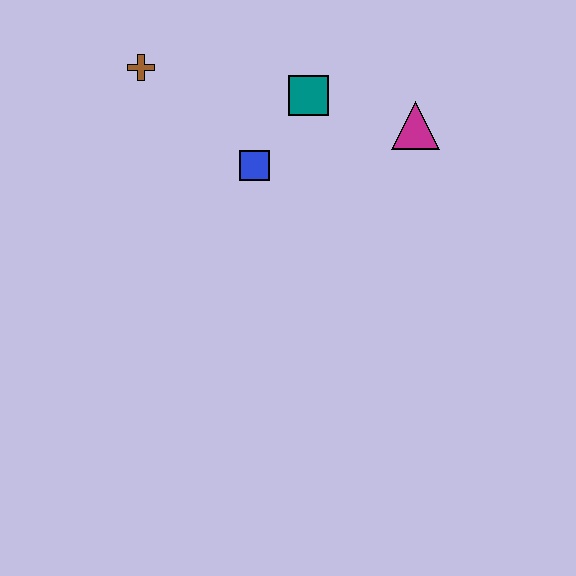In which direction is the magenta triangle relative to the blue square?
The magenta triangle is to the right of the blue square.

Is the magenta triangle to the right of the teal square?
Yes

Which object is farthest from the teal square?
The brown cross is farthest from the teal square.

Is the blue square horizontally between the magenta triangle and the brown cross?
Yes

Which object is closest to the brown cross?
The blue square is closest to the brown cross.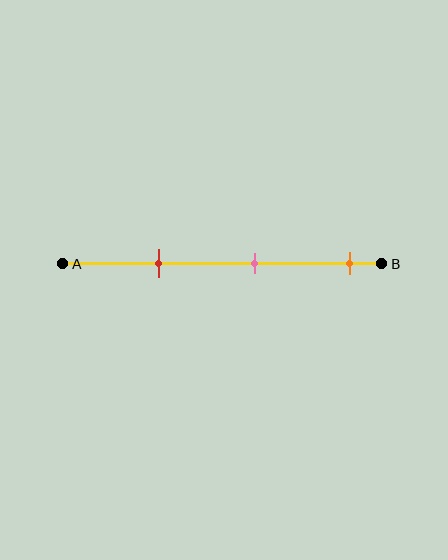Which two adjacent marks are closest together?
The red and pink marks are the closest adjacent pair.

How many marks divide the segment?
There are 3 marks dividing the segment.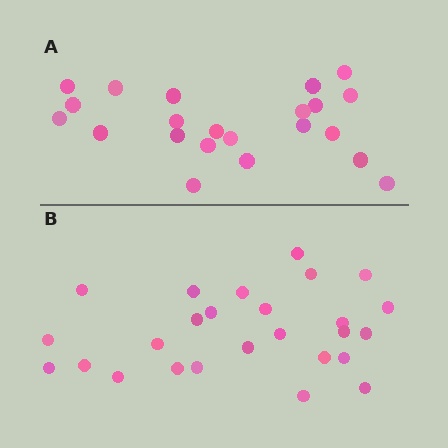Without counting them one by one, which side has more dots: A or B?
Region B (the bottom region) has more dots.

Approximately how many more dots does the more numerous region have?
Region B has about 4 more dots than region A.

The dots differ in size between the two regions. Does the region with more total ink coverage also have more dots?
No. Region A has more total ink coverage because its dots are larger, but region B actually contains more individual dots. Total area can be misleading — the number of items is what matters here.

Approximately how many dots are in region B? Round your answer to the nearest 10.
About 30 dots. (The exact count is 26, which rounds to 30.)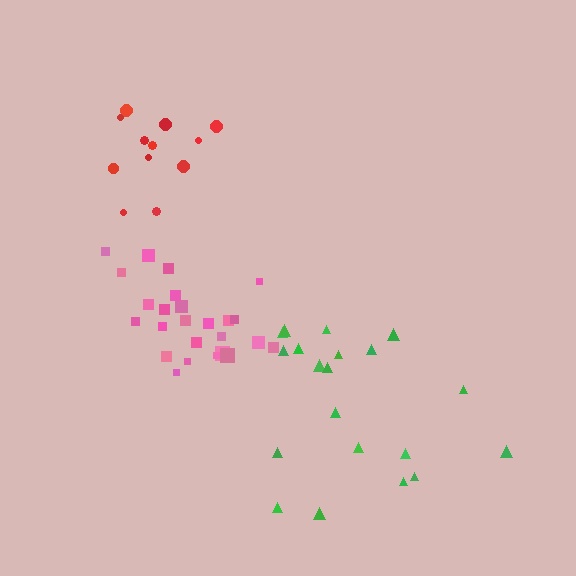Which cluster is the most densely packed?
Pink.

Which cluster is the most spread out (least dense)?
Green.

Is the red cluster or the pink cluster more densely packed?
Pink.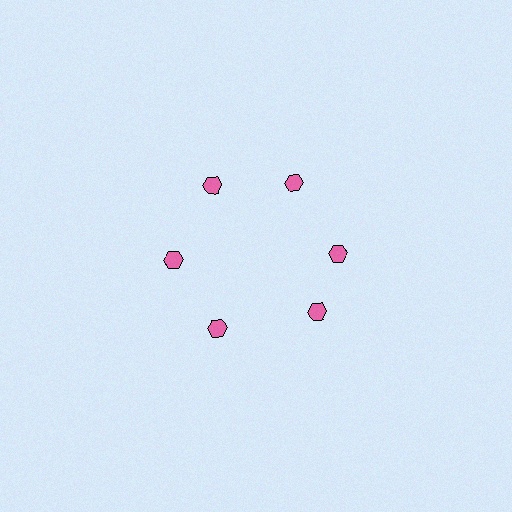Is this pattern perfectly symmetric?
No. The 6 pink hexagons are arranged in a ring, but one element near the 5 o'clock position is rotated out of alignment along the ring, breaking the 6-fold rotational symmetry.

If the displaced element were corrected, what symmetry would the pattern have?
It would have 6-fold rotational symmetry — the pattern would map onto itself every 60 degrees.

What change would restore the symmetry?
The symmetry would be restored by rotating it back into even spacing with its neighbors so that all 6 hexagons sit at equal angles and equal distance from the center.